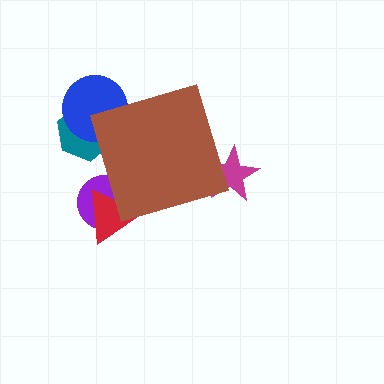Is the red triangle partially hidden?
Yes, the red triangle is partially hidden behind the brown diamond.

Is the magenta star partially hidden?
Yes, the magenta star is partially hidden behind the brown diamond.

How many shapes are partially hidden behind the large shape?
5 shapes are partially hidden.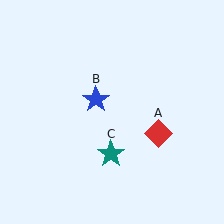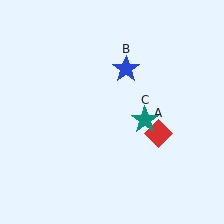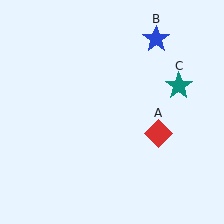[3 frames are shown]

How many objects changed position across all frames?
2 objects changed position: blue star (object B), teal star (object C).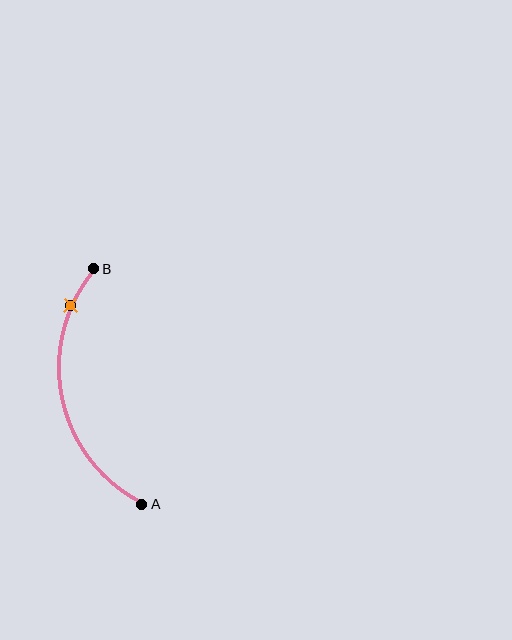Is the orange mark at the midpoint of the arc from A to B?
No. The orange mark lies on the arc but is closer to endpoint B. The arc midpoint would be at the point on the curve equidistant along the arc from both A and B.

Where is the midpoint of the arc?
The arc midpoint is the point on the curve farthest from the straight line joining A and B. It sits to the left of that line.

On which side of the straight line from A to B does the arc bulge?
The arc bulges to the left of the straight line connecting A and B.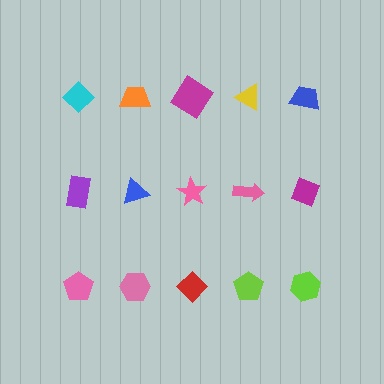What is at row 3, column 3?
A red diamond.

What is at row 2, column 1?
A purple rectangle.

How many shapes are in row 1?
5 shapes.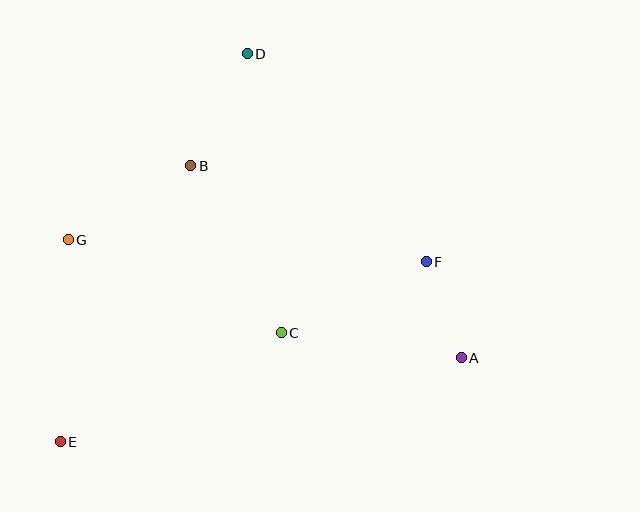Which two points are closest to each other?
Points A and F are closest to each other.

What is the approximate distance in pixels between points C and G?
The distance between C and G is approximately 233 pixels.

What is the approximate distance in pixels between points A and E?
The distance between A and E is approximately 410 pixels.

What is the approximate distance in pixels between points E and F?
The distance between E and F is approximately 408 pixels.